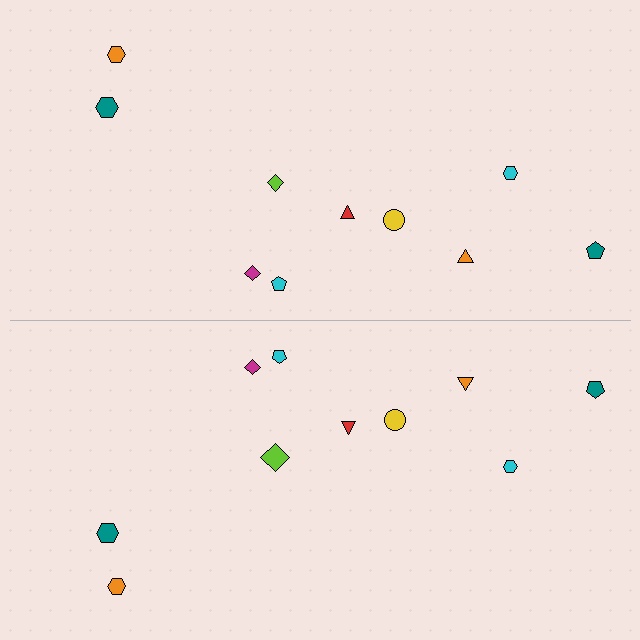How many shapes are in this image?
There are 20 shapes in this image.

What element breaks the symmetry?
The lime diamond on the bottom side has a different size than its mirror counterpart.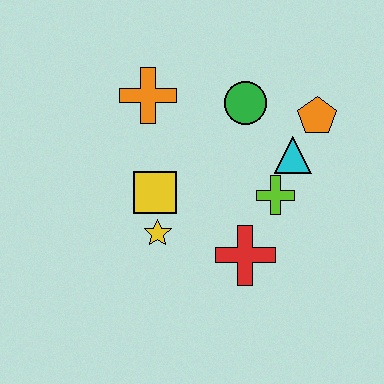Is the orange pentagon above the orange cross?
No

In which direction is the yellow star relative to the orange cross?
The yellow star is below the orange cross.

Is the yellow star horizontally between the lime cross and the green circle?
No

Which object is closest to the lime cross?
The cyan triangle is closest to the lime cross.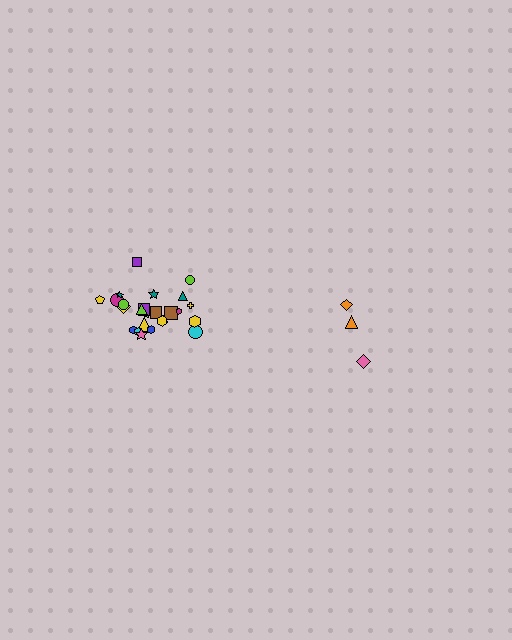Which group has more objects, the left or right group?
The left group.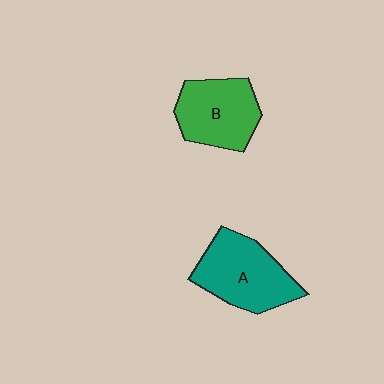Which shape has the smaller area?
Shape B (green).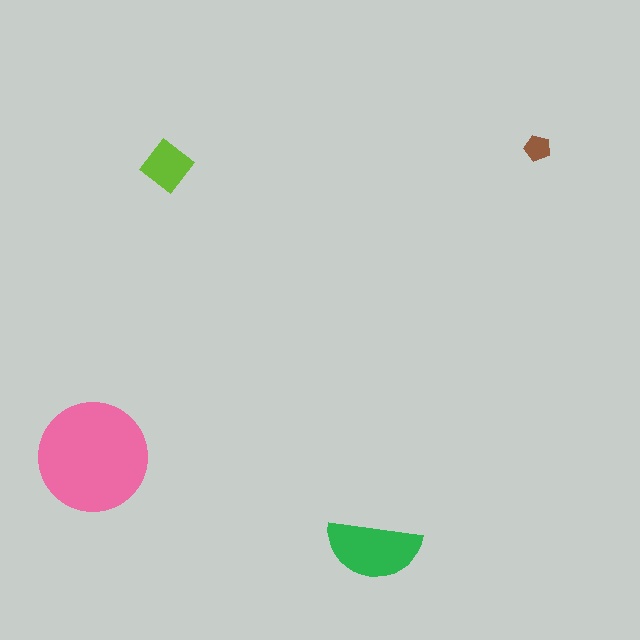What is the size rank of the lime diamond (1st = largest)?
3rd.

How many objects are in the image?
There are 4 objects in the image.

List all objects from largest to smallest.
The pink circle, the green semicircle, the lime diamond, the brown pentagon.